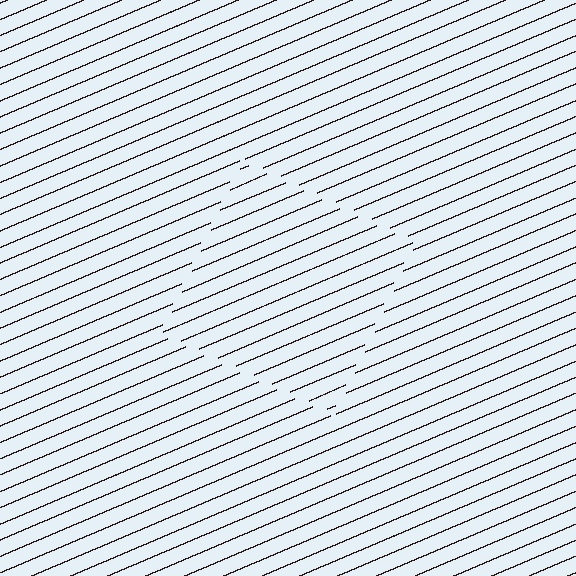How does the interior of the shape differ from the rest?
The interior of the shape contains the same grating, shifted by half a period — the contour is defined by the phase discontinuity where line-ends from the inner and outer gratings abut.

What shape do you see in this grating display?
An illusory square. The interior of the shape contains the same grating, shifted by half a period — the contour is defined by the phase discontinuity where line-ends from the inner and outer gratings abut.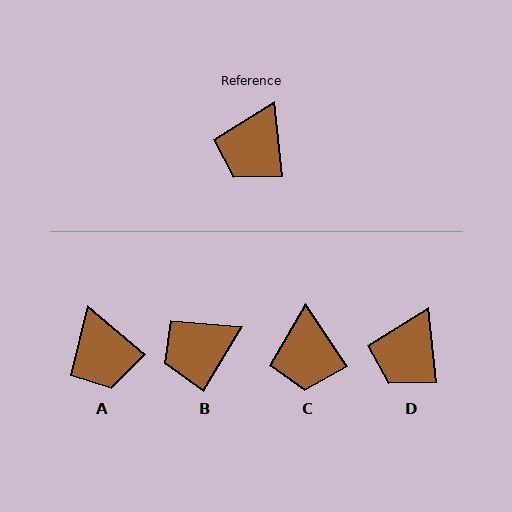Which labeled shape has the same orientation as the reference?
D.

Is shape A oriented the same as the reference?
No, it is off by about 44 degrees.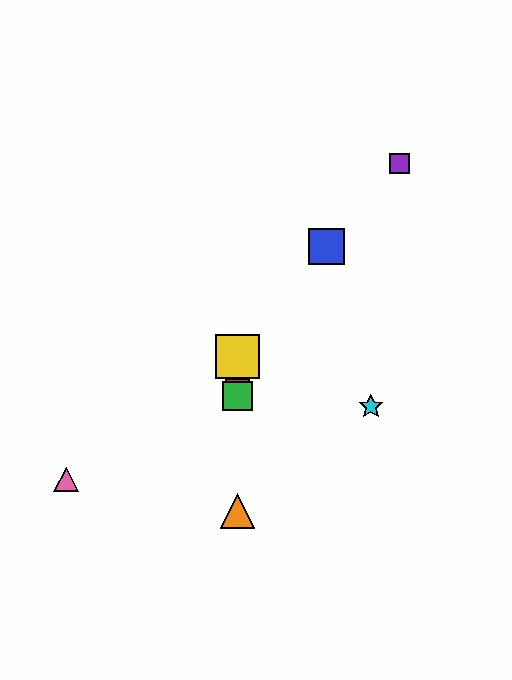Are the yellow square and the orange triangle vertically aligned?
Yes, both are at x≈238.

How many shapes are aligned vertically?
4 shapes (the red square, the green square, the yellow square, the orange triangle) are aligned vertically.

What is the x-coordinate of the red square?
The red square is at x≈238.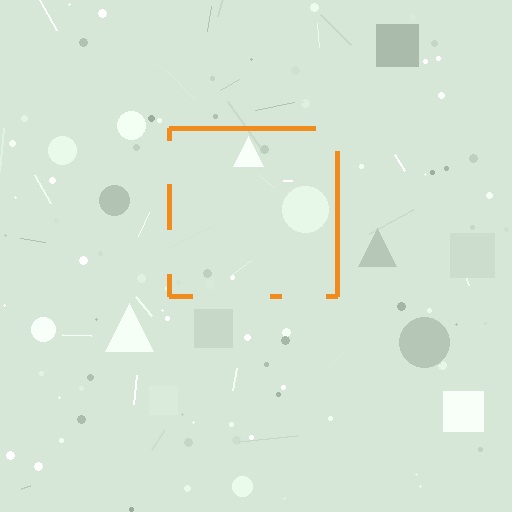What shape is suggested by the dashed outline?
The dashed outline suggests a square.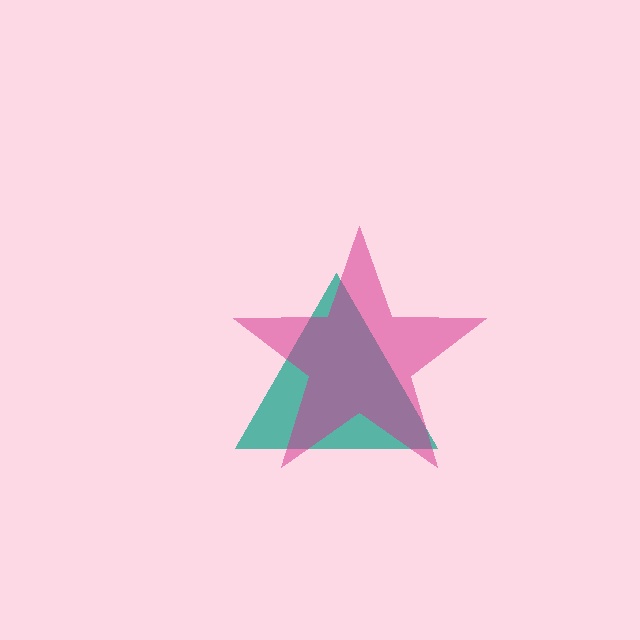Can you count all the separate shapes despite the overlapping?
Yes, there are 2 separate shapes.